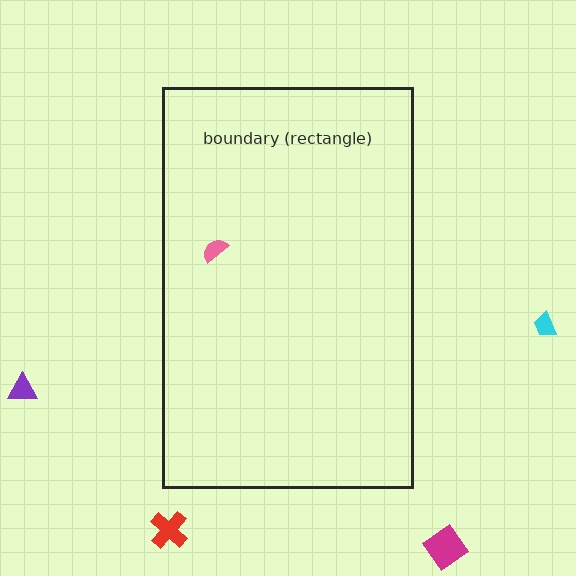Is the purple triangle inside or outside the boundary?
Outside.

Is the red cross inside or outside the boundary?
Outside.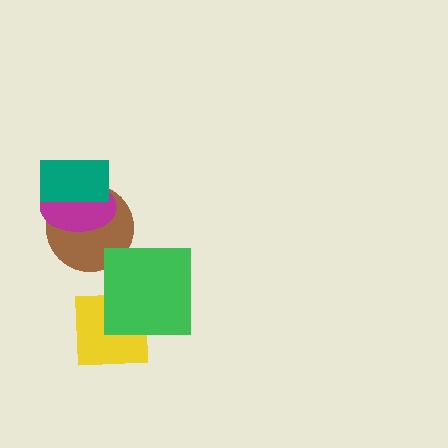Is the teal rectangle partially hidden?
No, no other shape covers it.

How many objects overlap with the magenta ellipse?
2 objects overlap with the magenta ellipse.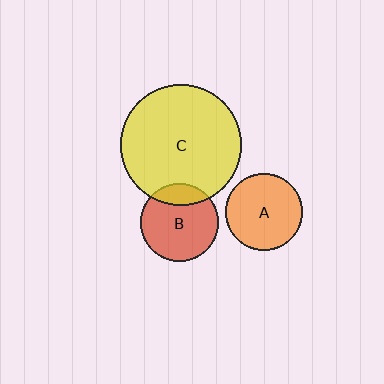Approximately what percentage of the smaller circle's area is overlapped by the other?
Approximately 20%.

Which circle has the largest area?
Circle C (yellow).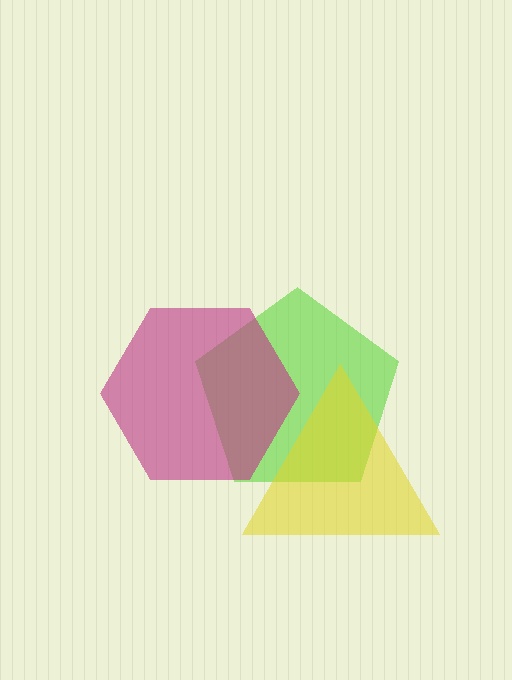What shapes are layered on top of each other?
The layered shapes are: a lime pentagon, a yellow triangle, a magenta hexagon.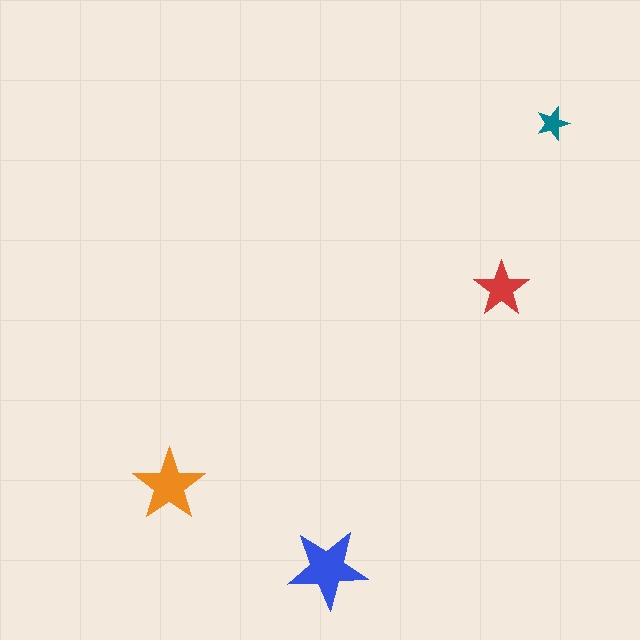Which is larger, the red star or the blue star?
The blue one.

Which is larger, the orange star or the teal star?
The orange one.